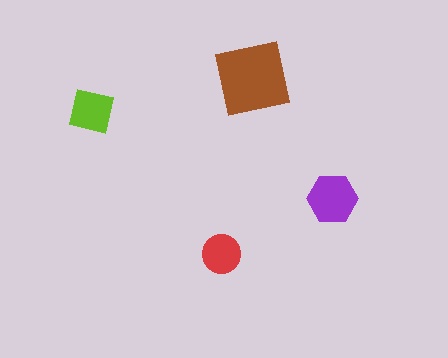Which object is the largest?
The brown square.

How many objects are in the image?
There are 4 objects in the image.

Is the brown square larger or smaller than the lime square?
Larger.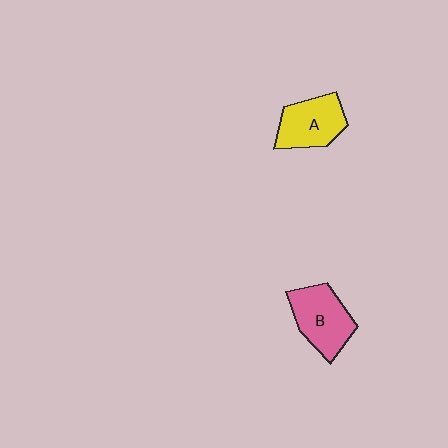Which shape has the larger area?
Shape B (pink).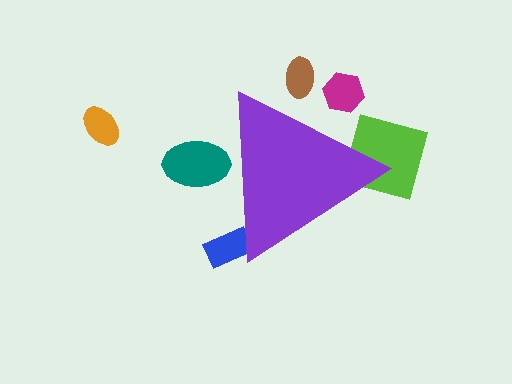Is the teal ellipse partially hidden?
Yes, the teal ellipse is partially hidden behind the purple triangle.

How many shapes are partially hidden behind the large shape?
5 shapes are partially hidden.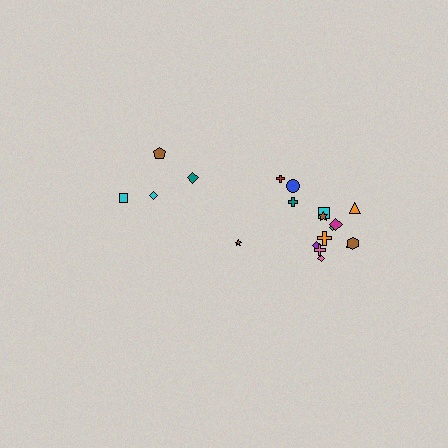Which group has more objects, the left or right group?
The right group.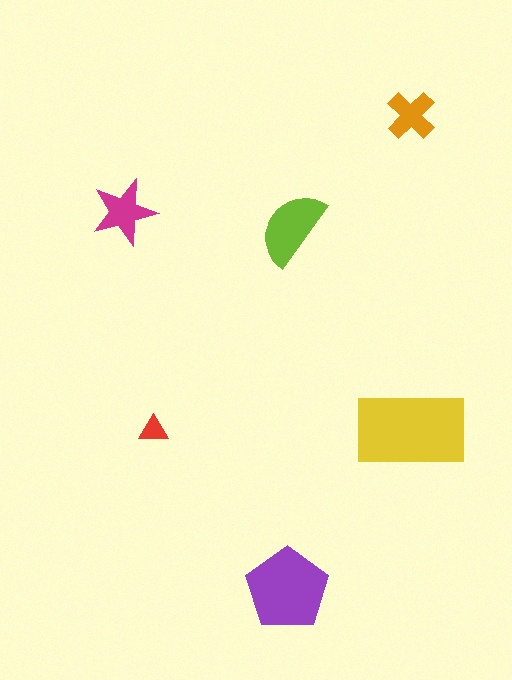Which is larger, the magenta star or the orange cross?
The magenta star.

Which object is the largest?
The yellow rectangle.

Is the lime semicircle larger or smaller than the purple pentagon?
Smaller.